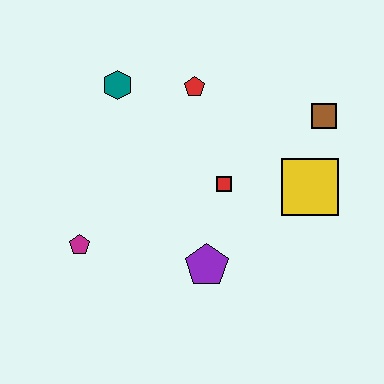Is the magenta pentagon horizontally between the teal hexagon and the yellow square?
No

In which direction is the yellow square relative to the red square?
The yellow square is to the right of the red square.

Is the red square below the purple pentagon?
No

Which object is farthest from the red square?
The magenta pentagon is farthest from the red square.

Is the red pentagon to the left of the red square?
Yes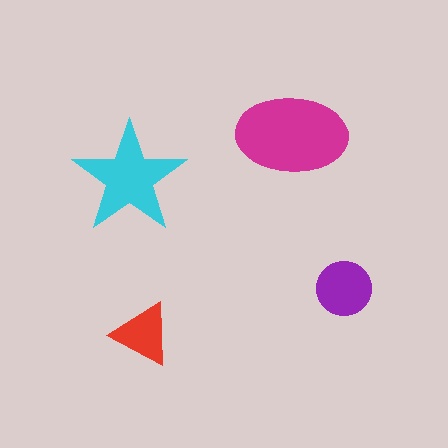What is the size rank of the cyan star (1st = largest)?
2nd.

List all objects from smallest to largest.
The red triangle, the purple circle, the cyan star, the magenta ellipse.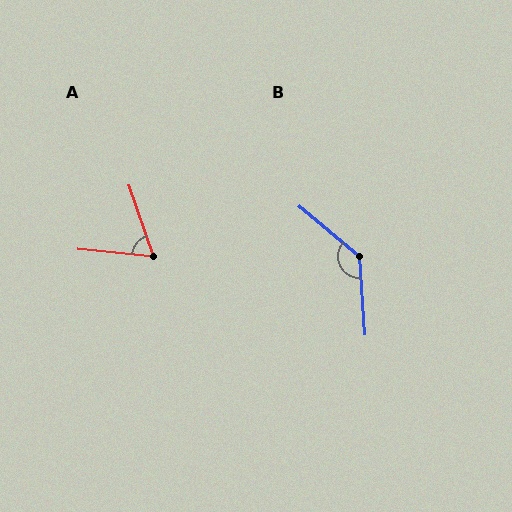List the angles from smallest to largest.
A (65°), B (134°).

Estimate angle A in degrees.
Approximately 65 degrees.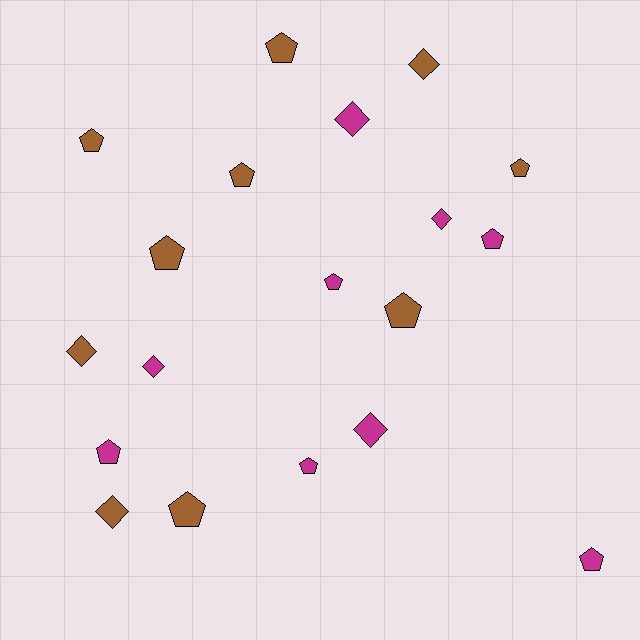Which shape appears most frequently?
Pentagon, with 12 objects.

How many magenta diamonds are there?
There are 4 magenta diamonds.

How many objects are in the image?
There are 19 objects.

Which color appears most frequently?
Brown, with 10 objects.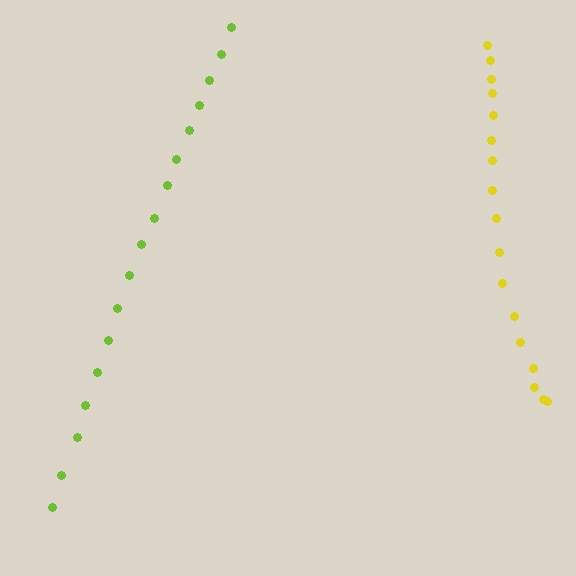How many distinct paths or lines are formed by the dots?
There are 2 distinct paths.